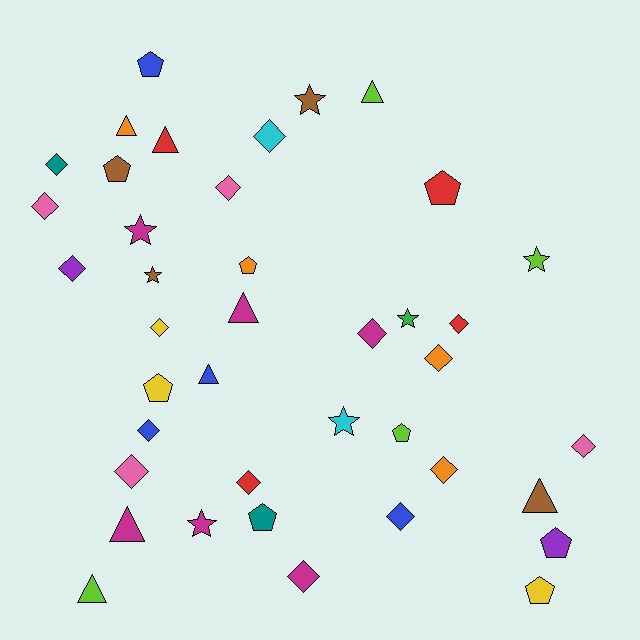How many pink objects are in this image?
There are 4 pink objects.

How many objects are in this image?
There are 40 objects.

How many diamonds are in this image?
There are 16 diamonds.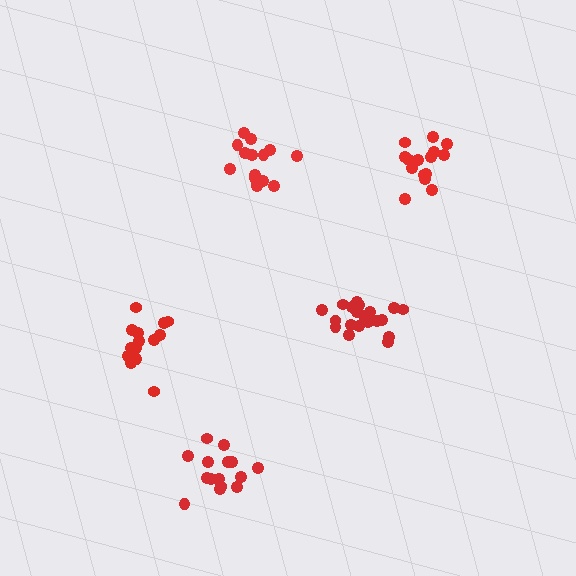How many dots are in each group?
Group 1: 21 dots, Group 2: 15 dots, Group 3: 15 dots, Group 4: 17 dots, Group 5: 15 dots (83 total).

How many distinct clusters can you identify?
There are 5 distinct clusters.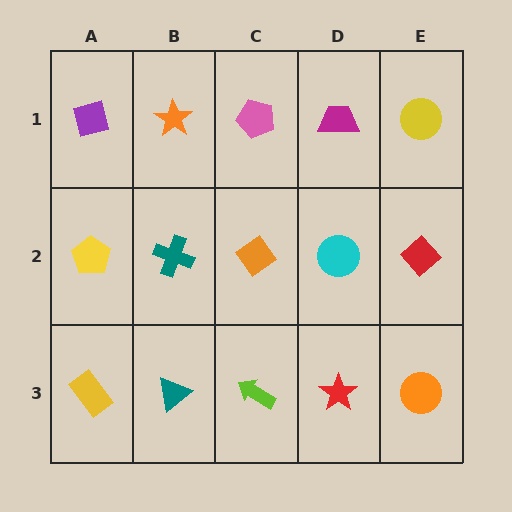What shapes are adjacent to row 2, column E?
A yellow circle (row 1, column E), an orange circle (row 3, column E), a cyan circle (row 2, column D).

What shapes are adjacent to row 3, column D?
A cyan circle (row 2, column D), a lime arrow (row 3, column C), an orange circle (row 3, column E).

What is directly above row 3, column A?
A yellow pentagon.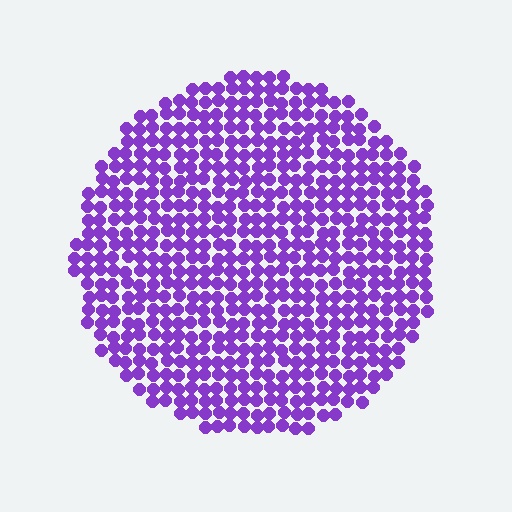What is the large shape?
The large shape is a circle.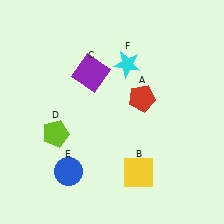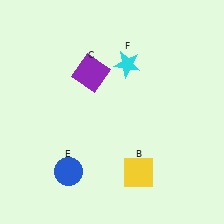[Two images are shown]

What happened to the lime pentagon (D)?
The lime pentagon (D) was removed in Image 2. It was in the bottom-left area of Image 1.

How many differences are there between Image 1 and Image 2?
There are 2 differences between the two images.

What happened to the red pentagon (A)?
The red pentagon (A) was removed in Image 2. It was in the top-right area of Image 1.